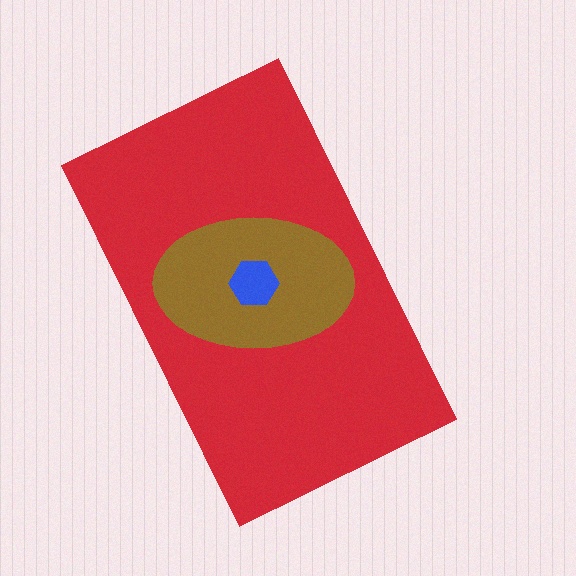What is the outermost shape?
The red rectangle.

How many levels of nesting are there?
3.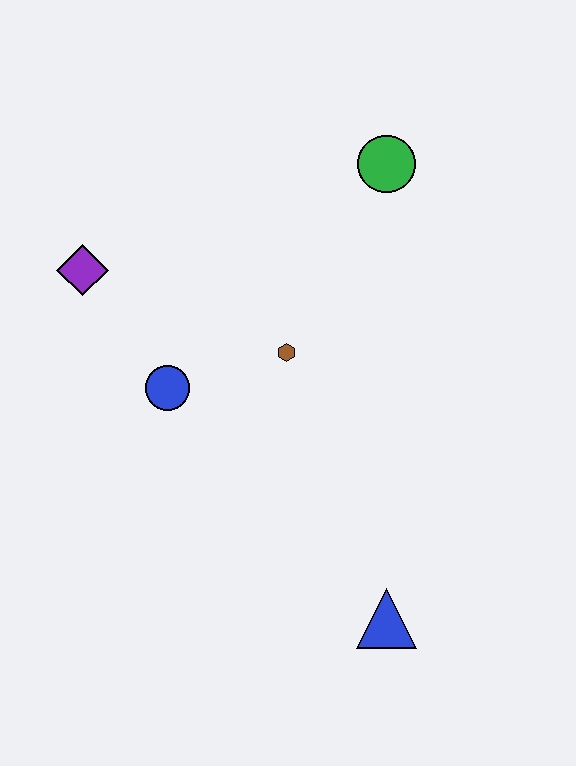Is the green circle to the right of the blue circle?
Yes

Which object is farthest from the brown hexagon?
The blue triangle is farthest from the brown hexagon.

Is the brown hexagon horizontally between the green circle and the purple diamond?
Yes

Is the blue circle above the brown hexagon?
No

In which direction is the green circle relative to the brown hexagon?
The green circle is above the brown hexagon.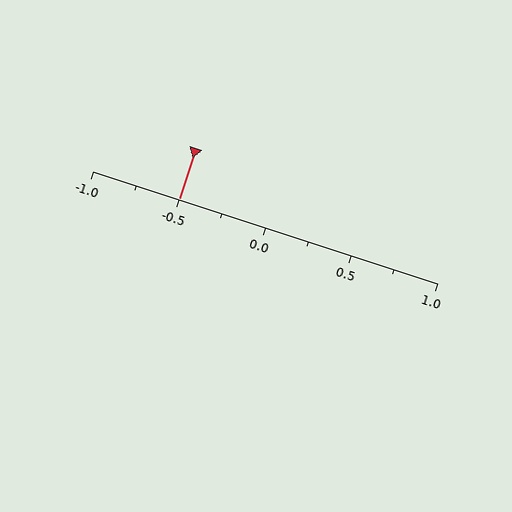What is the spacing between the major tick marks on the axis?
The major ticks are spaced 0.5 apart.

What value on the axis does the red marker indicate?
The marker indicates approximately -0.5.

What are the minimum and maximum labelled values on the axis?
The axis runs from -1.0 to 1.0.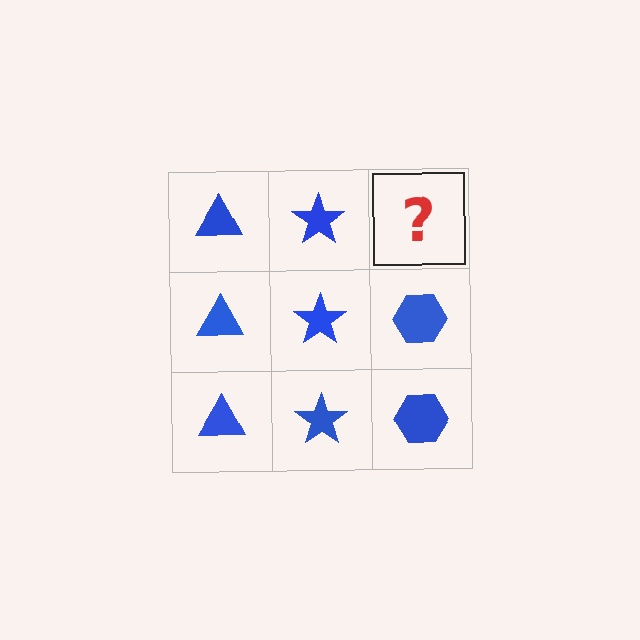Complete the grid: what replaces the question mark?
The question mark should be replaced with a blue hexagon.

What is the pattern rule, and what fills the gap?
The rule is that each column has a consistent shape. The gap should be filled with a blue hexagon.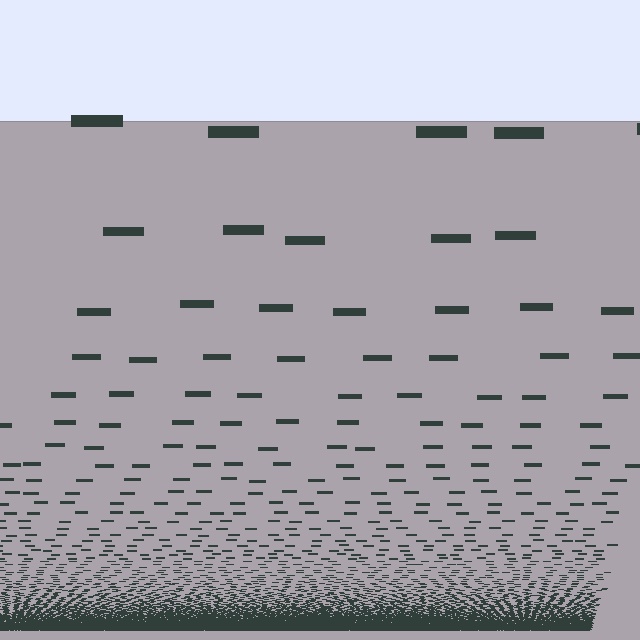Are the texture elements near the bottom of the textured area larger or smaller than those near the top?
Smaller. The gradient is inverted — elements near the bottom are smaller and denser.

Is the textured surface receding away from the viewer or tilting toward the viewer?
The surface appears to tilt toward the viewer. Texture elements get larger and sparser toward the top.